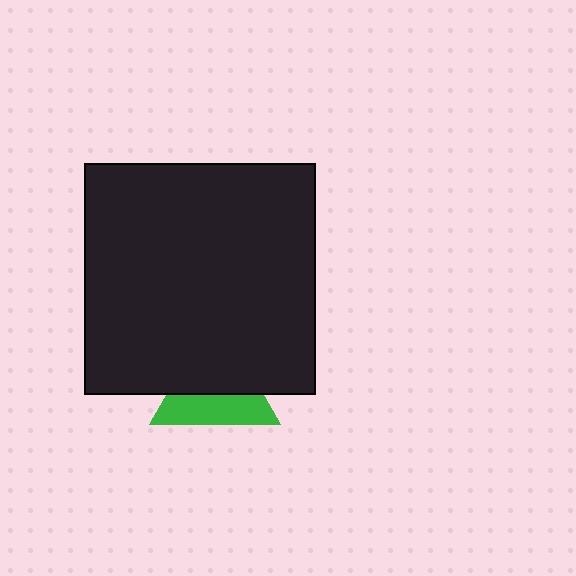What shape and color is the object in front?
The object in front is a black square.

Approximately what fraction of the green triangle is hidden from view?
Roughly 55% of the green triangle is hidden behind the black square.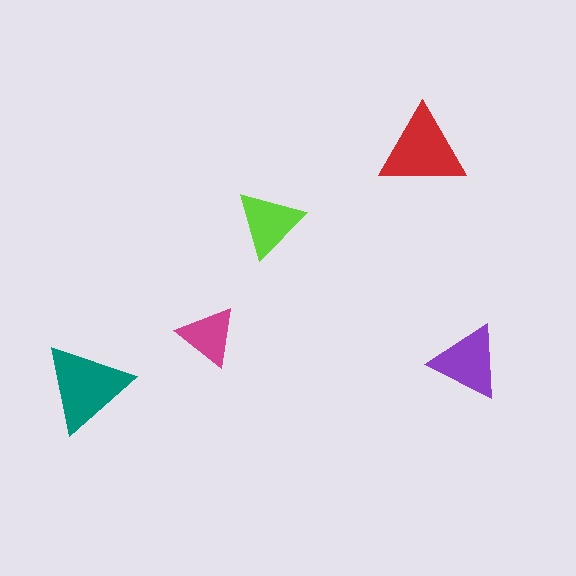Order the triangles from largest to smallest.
the teal one, the red one, the purple one, the lime one, the magenta one.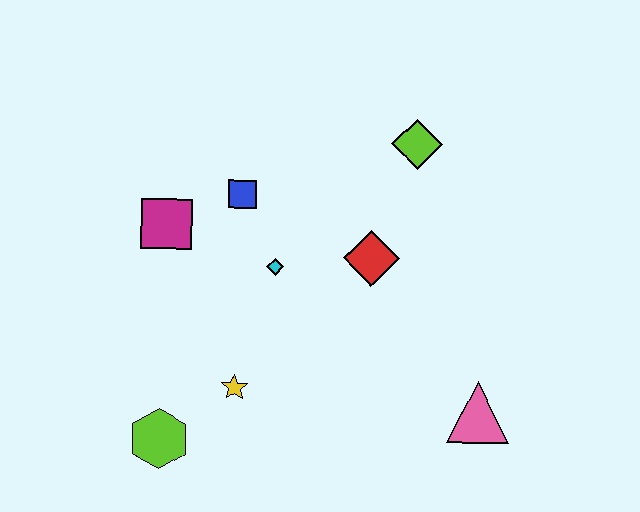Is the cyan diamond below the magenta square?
Yes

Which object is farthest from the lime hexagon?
The lime diamond is farthest from the lime hexagon.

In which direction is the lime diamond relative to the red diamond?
The lime diamond is above the red diamond.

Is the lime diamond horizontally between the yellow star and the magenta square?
No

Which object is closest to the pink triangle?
The red diamond is closest to the pink triangle.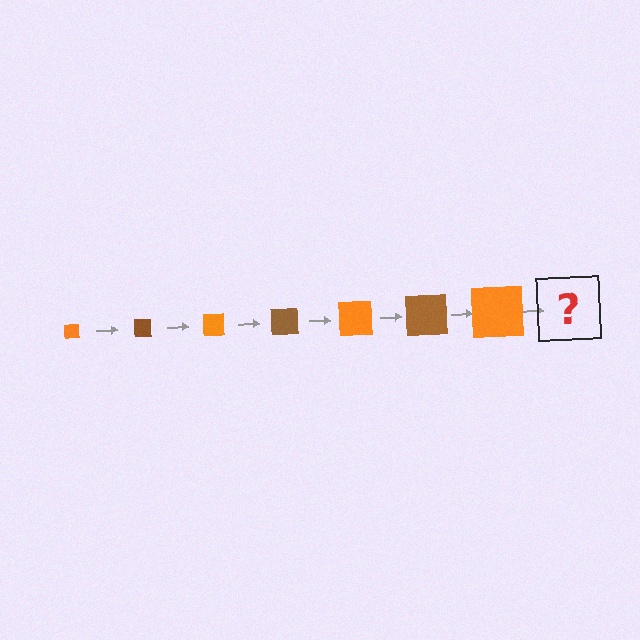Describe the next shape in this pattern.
It should be a brown square, larger than the previous one.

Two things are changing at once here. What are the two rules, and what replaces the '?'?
The two rules are that the square grows larger each step and the color cycles through orange and brown. The '?' should be a brown square, larger than the previous one.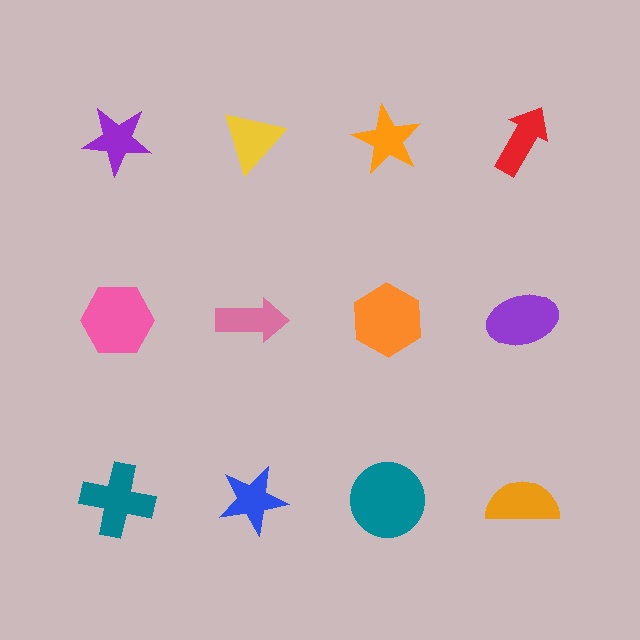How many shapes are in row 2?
4 shapes.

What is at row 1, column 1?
A purple star.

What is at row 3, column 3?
A teal circle.